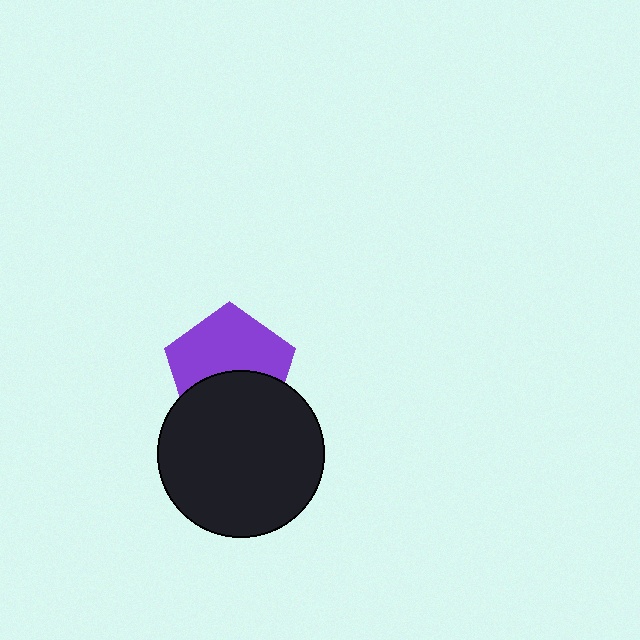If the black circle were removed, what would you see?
You would see the complete purple pentagon.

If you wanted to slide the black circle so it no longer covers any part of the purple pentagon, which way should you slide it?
Slide it down — that is the most direct way to separate the two shapes.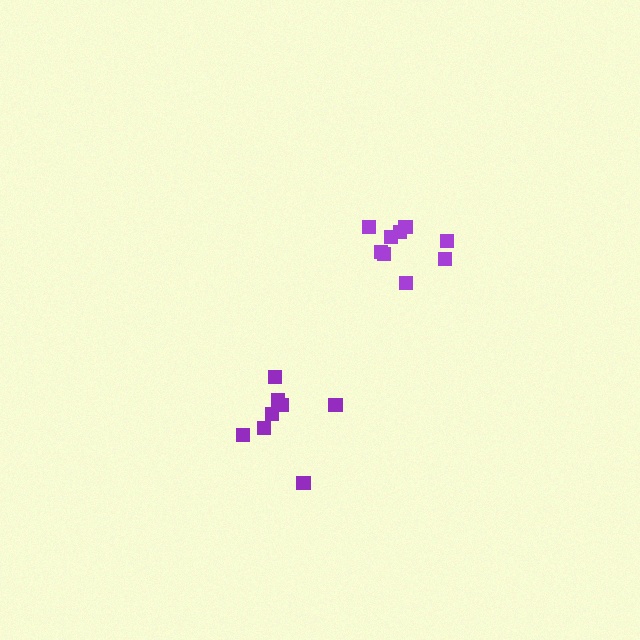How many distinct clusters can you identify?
There are 2 distinct clusters.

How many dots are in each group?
Group 1: 9 dots, Group 2: 9 dots (18 total).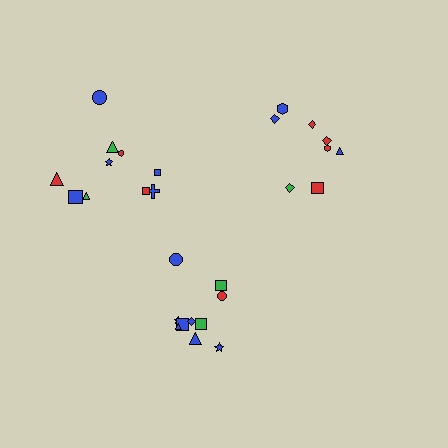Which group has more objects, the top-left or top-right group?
The top-left group.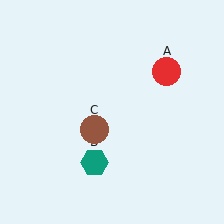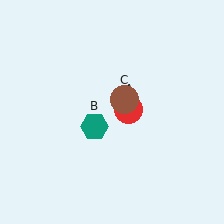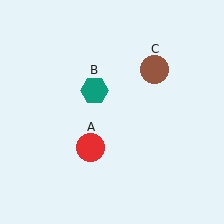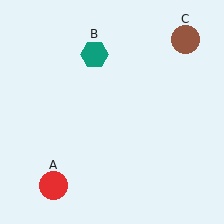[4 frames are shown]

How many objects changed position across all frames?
3 objects changed position: red circle (object A), teal hexagon (object B), brown circle (object C).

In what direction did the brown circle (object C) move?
The brown circle (object C) moved up and to the right.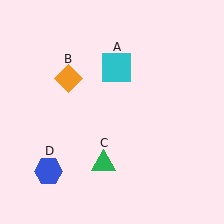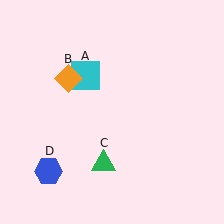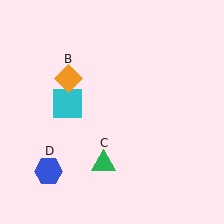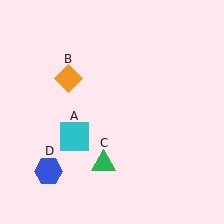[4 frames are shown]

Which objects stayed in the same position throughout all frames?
Orange diamond (object B) and green triangle (object C) and blue hexagon (object D) remained stationary.